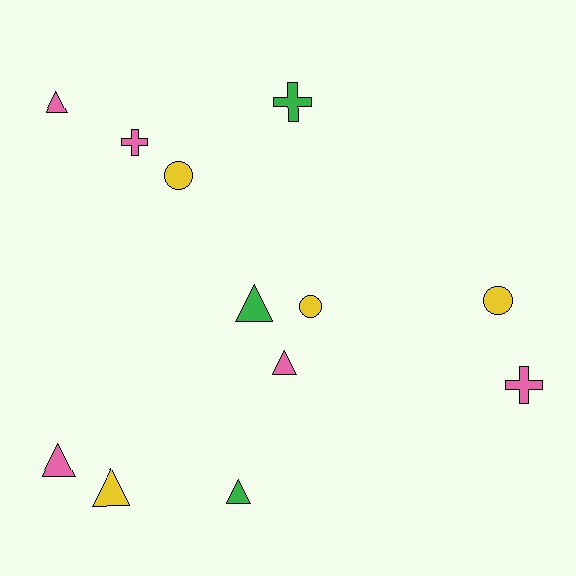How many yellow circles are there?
There are 3 yellow circles.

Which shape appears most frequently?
Triangle, with 6 objects.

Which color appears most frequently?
Pink, with 5 objects.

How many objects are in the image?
There are 12 objects.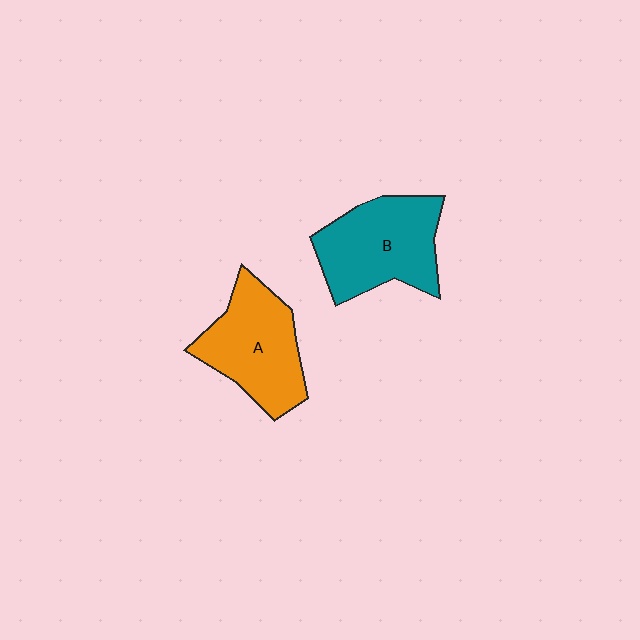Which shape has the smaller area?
Shape A (orange).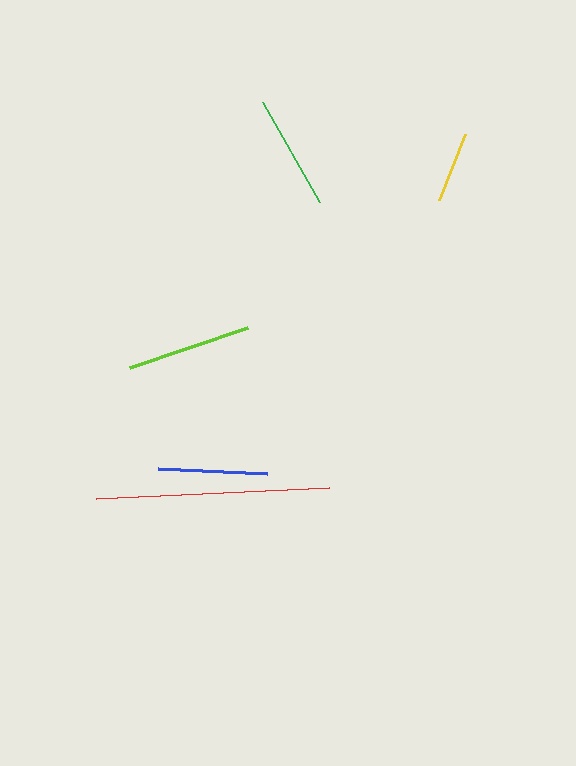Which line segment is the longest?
The red line is the longest at approximately 233 pixels.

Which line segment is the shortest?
The yellow line is the shortest at approximately 71 pixels.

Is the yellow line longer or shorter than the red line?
The red line is longer than the yellow line.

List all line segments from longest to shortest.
From longest to shortest: red, lime, green, blue, yellow.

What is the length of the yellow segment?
The yellow segment is approximately 71 pixels long.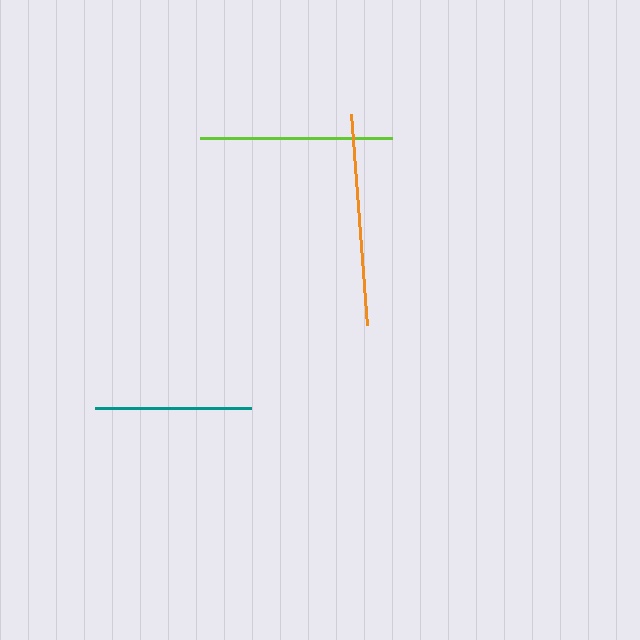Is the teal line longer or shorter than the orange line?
The orange line is longer than the teal line.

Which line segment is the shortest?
The teal line is the shortest at approximately 156 pixels.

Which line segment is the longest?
The orange line is the longest at approximately 212 pixels.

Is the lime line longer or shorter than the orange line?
The orange line is longer than the lime line.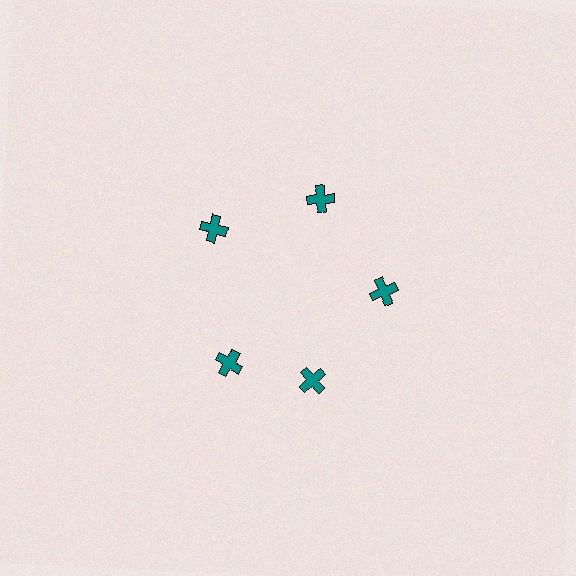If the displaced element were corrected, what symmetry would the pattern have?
It would have 5-fold rotational symmetry — the pattern would map onto itself every 72 degrees.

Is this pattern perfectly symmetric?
No. The 5 teal crosses are arranged in a ring, but one element near the 8 o'clock position is rotated out of alignment along the ring, breaking the 5-fold rotational symmetry.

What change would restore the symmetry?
The symmetry would be restored by rotating it back into even spacing with its neighbors so that all 5 crosses sit at equal angles and equal distance from the center.